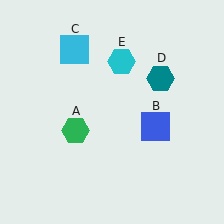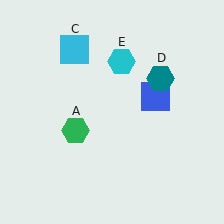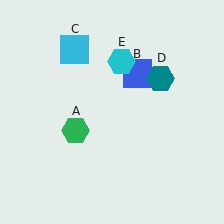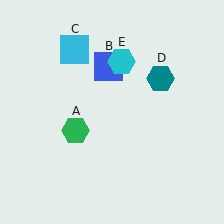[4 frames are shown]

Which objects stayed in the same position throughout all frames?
Green hexagon (object A) and cyan square (object C) and teal hexagon (object D) and cyan hexagon (object E) remained stationary.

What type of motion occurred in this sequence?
The blue square (object B) rotated counterclockwise around the center of the scene.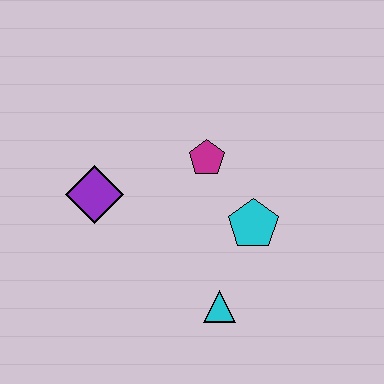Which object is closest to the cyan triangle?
The cyan pentagon is closest to the cyan triangle.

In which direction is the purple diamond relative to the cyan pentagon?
The purple diamond is to the left of the cyan pentagon.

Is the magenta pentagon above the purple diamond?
Yes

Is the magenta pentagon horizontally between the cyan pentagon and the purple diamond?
Yes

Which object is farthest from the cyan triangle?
The purple diamond is farthest from the cyan triangle.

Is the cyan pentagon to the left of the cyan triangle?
No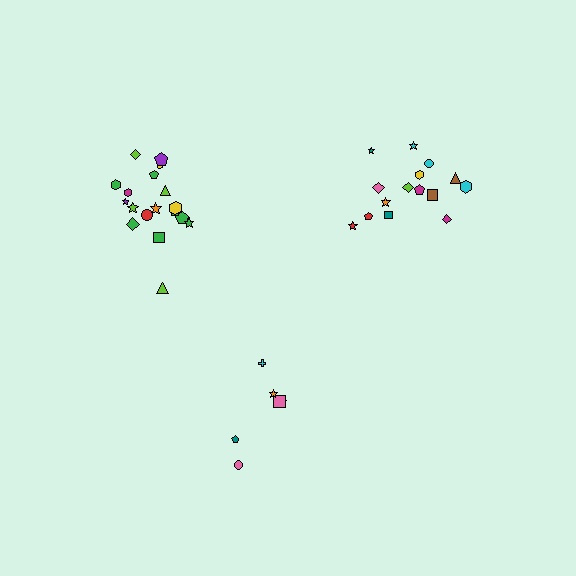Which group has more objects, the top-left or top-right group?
The top-left group.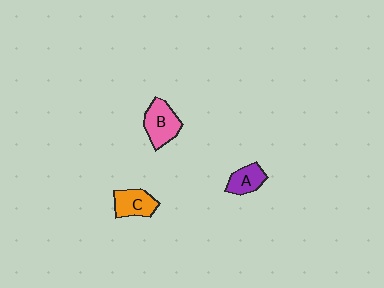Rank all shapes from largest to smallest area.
From largest to smallest: B (pink), C (orange), A (purple).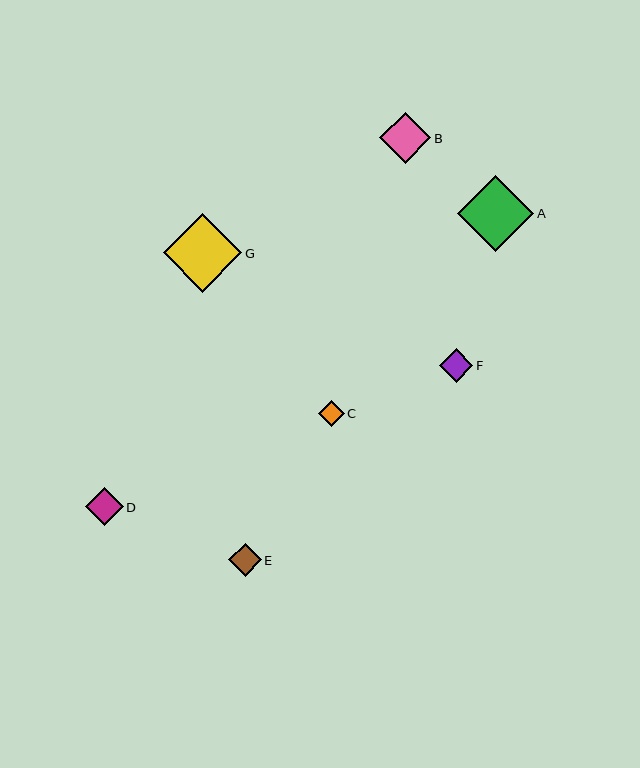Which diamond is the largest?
Diamond G is the largest with a size of approximately 79 pixels.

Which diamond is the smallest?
Diamond C is the smallest with a size of approximately 26 pixels.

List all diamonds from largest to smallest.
From largest to smallest: G, A, B, D, F, E, C.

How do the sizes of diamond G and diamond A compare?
Diamond G and diamond A are approximately the same size.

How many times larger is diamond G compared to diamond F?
Diamond G is approximately 2.3 times the size of diamond F.